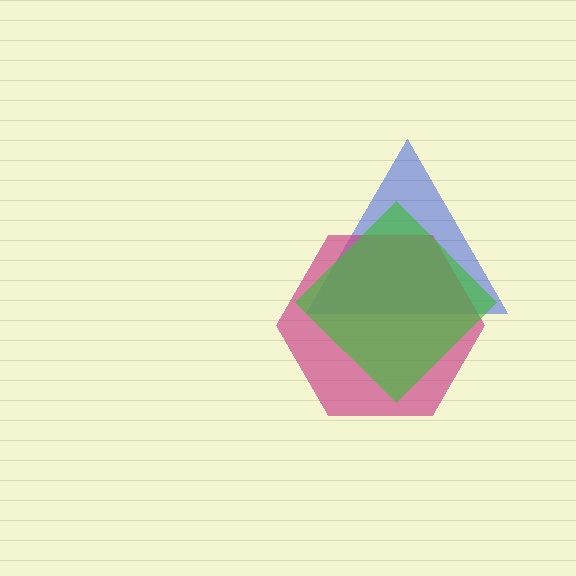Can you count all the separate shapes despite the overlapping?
Yes, there are 3 separate shapes.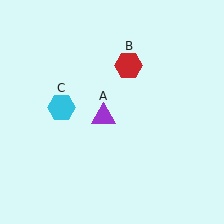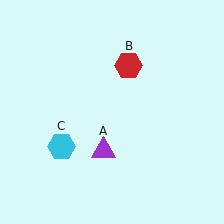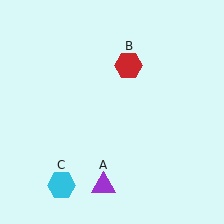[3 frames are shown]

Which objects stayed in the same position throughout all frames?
Red hexagon (object B) remained stationary.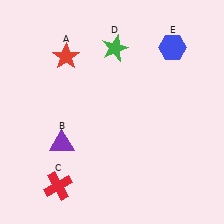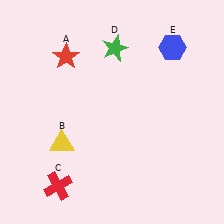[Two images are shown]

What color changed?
The triangle (B) changed from purple in Image 1 to yellow in Image 2.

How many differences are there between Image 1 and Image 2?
There is 1 difference between the two images.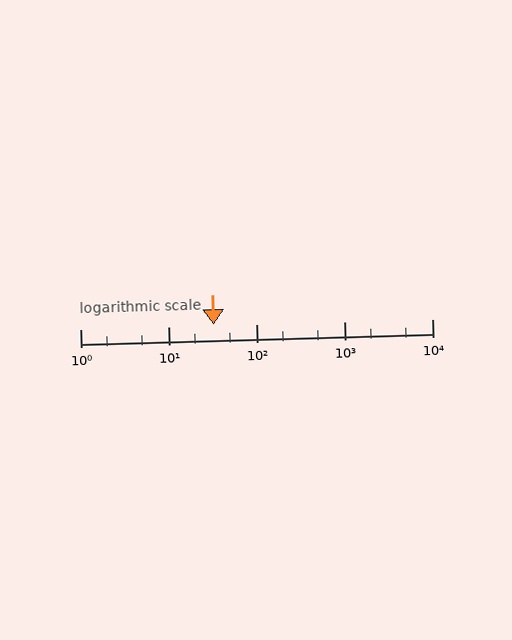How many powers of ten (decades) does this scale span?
The scale spans 4 decades, from 1 to 10000.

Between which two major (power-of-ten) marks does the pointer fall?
The pointer is between 10 and 100.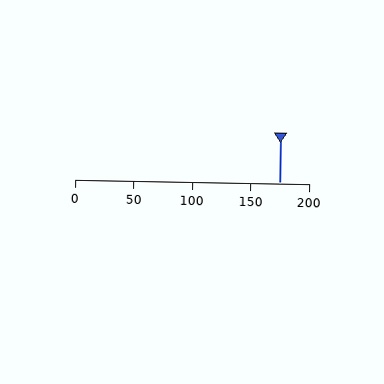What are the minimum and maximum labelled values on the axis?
The axis runs from 0 to 200.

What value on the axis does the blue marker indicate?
The marker indicates approximately 175.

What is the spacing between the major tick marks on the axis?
The major ticks are spaced 50 apart.